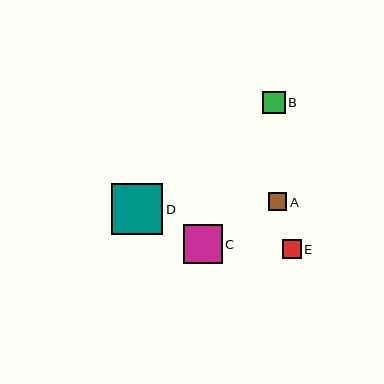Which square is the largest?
Square D is the largest with a size of approximately 51 pixels.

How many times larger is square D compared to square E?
Square D is approximately 2.7 times the size of square E.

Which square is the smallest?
Square A is the smallest with a size of approximately 18 pixels.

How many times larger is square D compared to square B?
Square D is approximately 2.3 times the size of square B.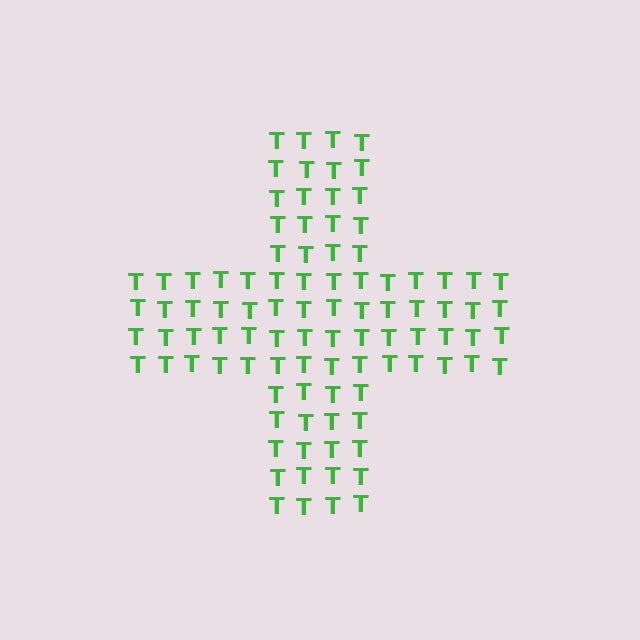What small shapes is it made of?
It is made of small letter T's.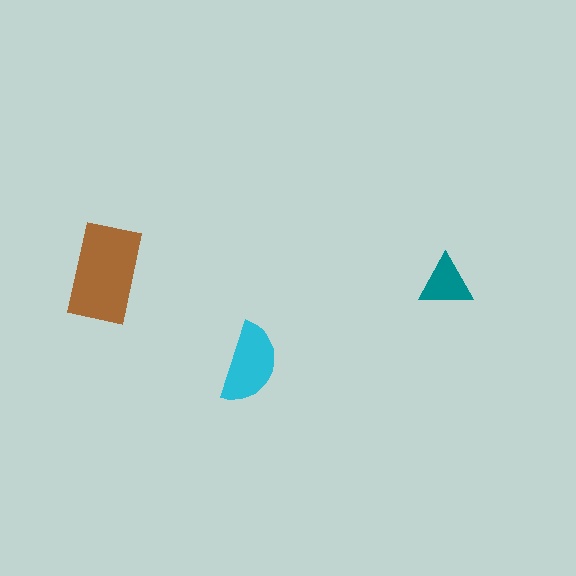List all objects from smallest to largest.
The teal triangle, the cyan semicircle, the brown rectangle.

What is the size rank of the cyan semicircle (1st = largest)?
2nd.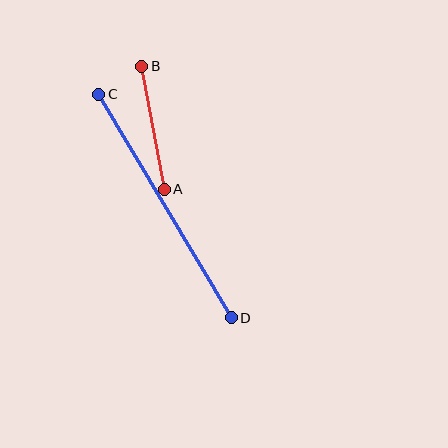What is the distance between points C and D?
The distance is approximately 260 pixels.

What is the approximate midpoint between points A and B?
The midpoint is at approximately (153, 128) pixels.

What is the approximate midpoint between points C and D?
The midpoint is at approximately (165, 206) pixels.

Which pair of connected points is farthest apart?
Points C and D are farthest apart.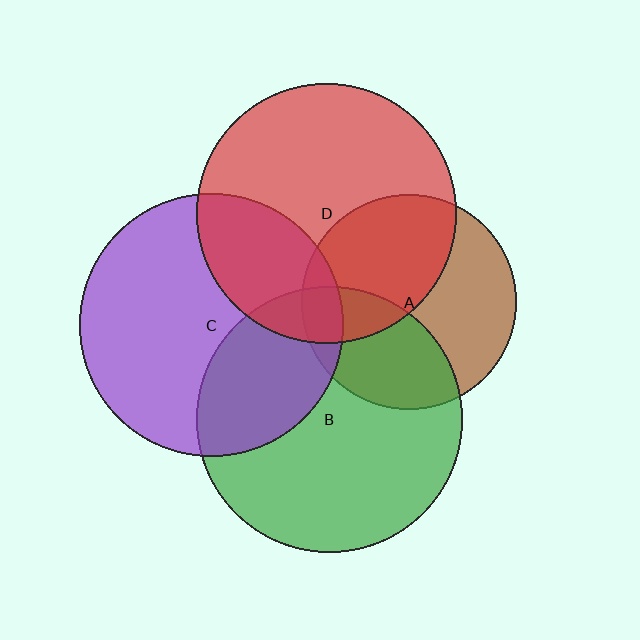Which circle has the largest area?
Circle B (green).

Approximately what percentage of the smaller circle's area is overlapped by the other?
Approximately 10%.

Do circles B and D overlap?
Yes.